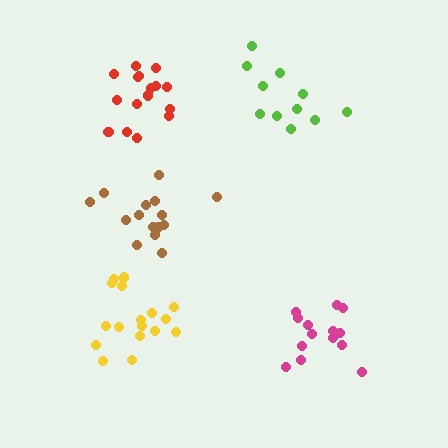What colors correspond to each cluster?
The clusters are colored: lime, red, brown, magenta, yellow.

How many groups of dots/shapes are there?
There are 5 groups.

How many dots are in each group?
Group 1: 11 dots, Group 2: 16 dots, Group 3: 15 dots, Group 4: 14 dots, Group 5: 17 dots (73 total).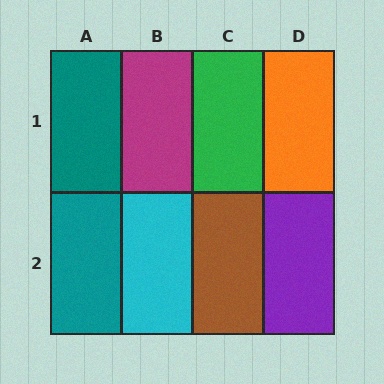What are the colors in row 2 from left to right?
Teal, cyan, brown, purple.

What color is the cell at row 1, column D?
Orange.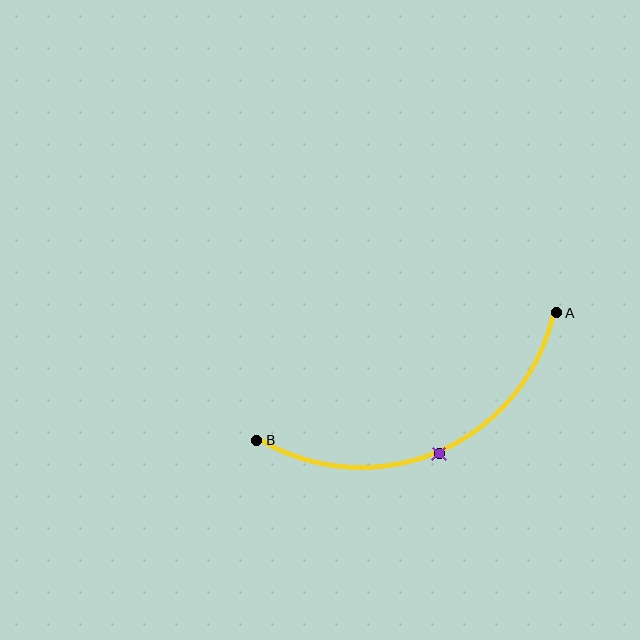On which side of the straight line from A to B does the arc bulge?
The arc bulges below the straight line connecting A and B.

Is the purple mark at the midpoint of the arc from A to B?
Yes. The purple mark lies on the arc at equal arc-length from both A and B — it is the arc midpoint.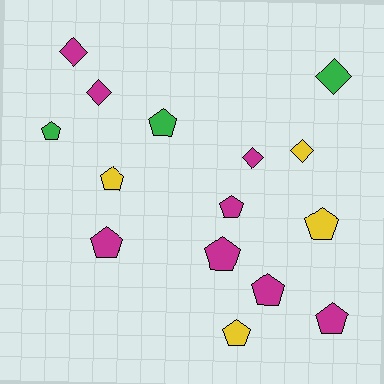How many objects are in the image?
There are 15 objects.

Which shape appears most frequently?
Pentagon, with 10 objects.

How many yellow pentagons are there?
There are 3 yellow pentagons.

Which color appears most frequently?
Magenta, with 8 objects.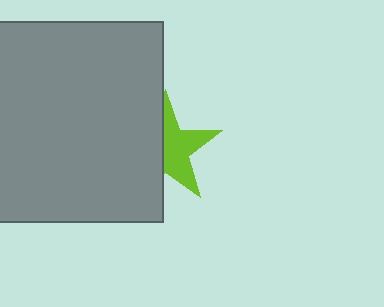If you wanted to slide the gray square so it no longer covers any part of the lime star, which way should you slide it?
Slide it left — that is the most direct way to separate the two shapes.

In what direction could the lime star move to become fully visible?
The lime star could move right. That would shift it out from behind the gray square entirely.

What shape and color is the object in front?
The object in front is a gray square.